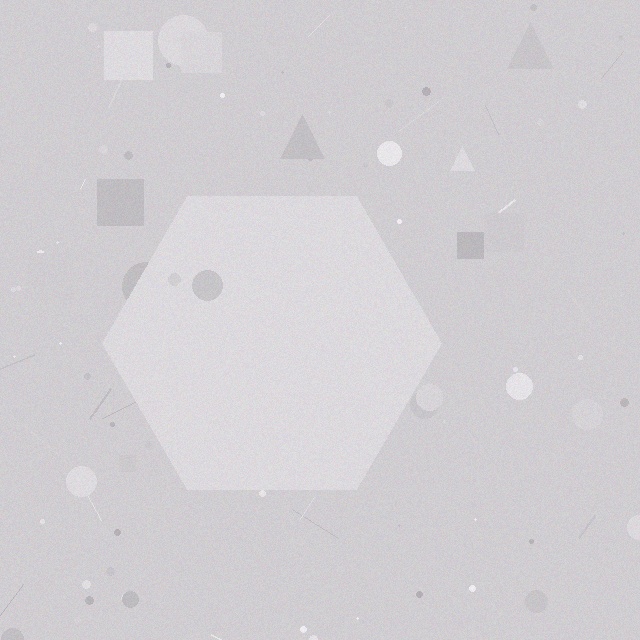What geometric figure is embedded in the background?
A hexagon is embedded in the background.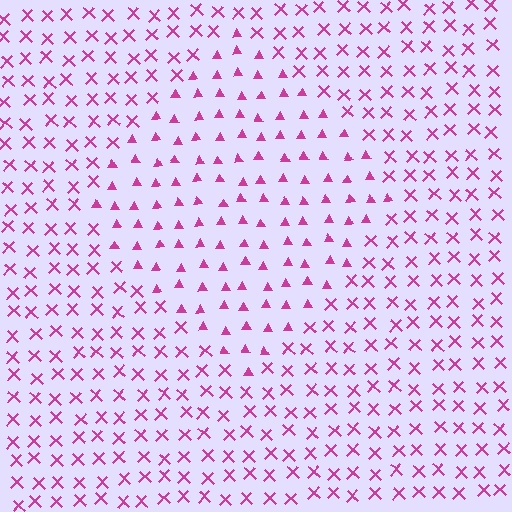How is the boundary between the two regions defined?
The boundary is defined by a change in element shape: triangles inside vs. X marks outside. All elements share the same color and spacing.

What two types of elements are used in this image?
The image uses triangles inside the diamond region and X marks outside it.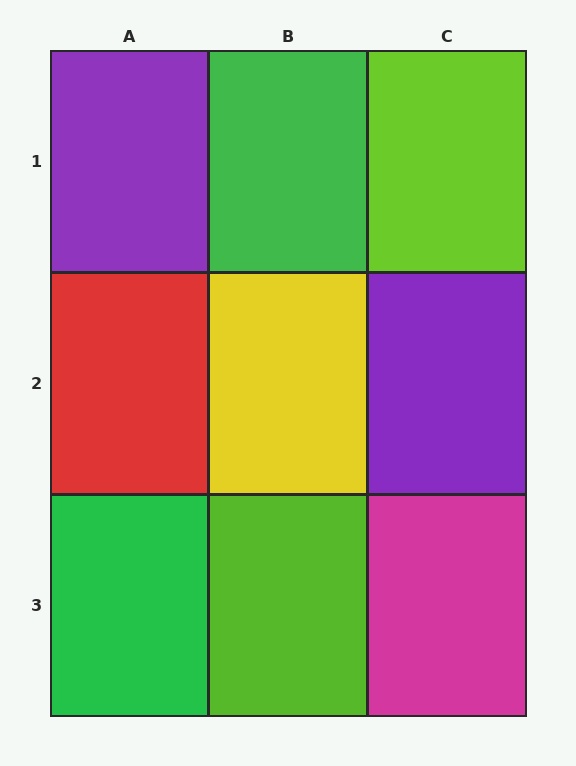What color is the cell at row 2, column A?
Red.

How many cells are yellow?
1 cell is yellow.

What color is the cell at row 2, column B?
Yellow.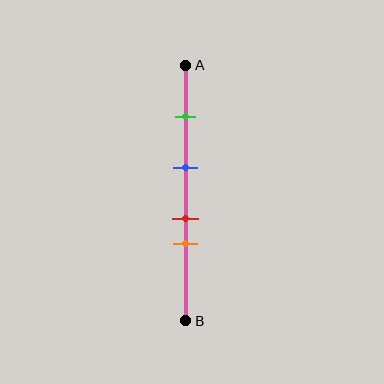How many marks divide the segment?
There are 4 marks dividing the segment.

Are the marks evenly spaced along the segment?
No, the marks are not evenly spaced.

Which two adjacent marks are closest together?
The red and orange marks are the closest adjacent pair.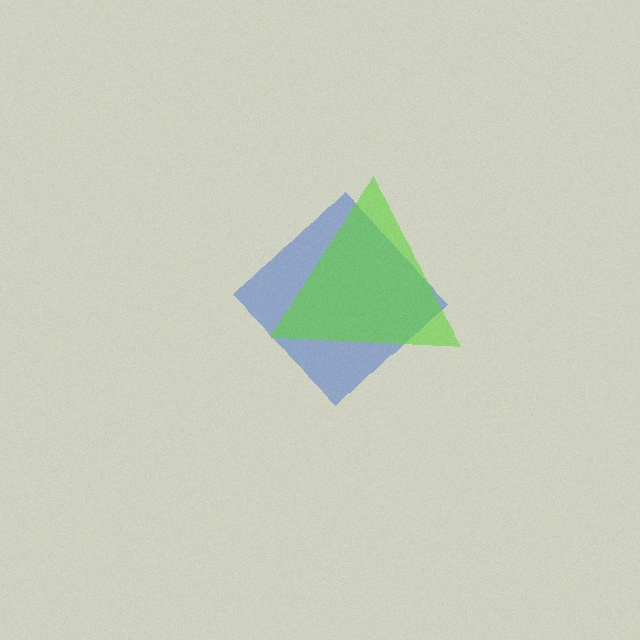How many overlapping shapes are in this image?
There are 2 overlapping shapes in the image.